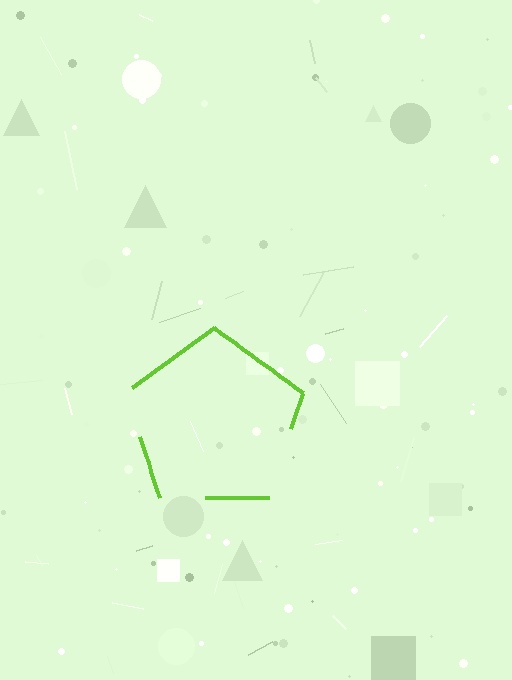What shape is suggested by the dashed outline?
The dashed outline suggests a pentagon.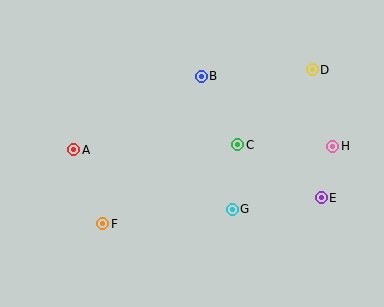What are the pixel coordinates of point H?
Point H is at (333, 146).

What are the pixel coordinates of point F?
Point F is at (103, 224).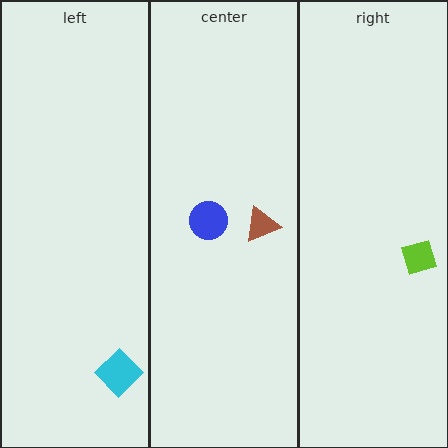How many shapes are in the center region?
2.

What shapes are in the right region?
The lime diamond.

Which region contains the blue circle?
The center region.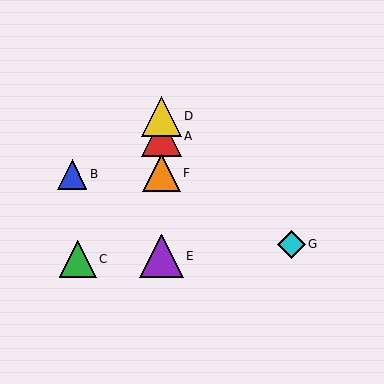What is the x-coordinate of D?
Object D is at x≈162.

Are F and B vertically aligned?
No, F is at x≈162 and B is at x≈72.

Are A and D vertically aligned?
Yes, both are at x≈162.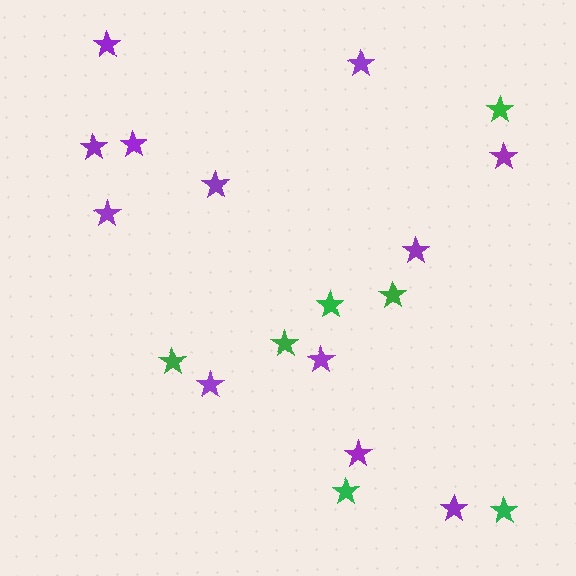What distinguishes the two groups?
There are 2 groups: one group of purple stars (12) and one group of green stars (7).